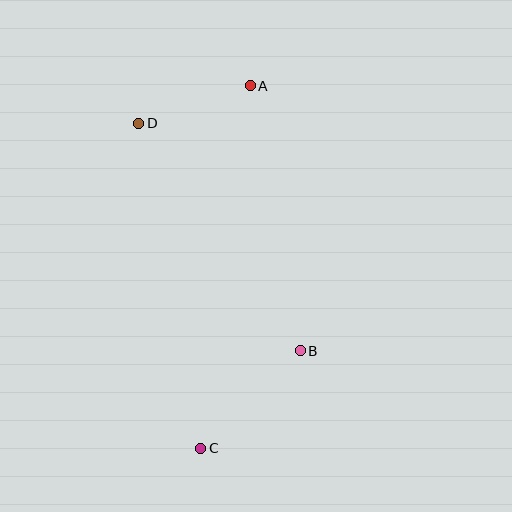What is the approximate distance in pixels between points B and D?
The distance between B and D is approximately 279 pixels.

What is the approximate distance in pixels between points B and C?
The distance between B and C is approximately 139 pixels.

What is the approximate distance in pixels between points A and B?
The distance between A and B is approximately 270 pixels.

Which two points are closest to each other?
Points A and D are closest to each other.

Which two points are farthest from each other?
Points A and C are farthest from each other.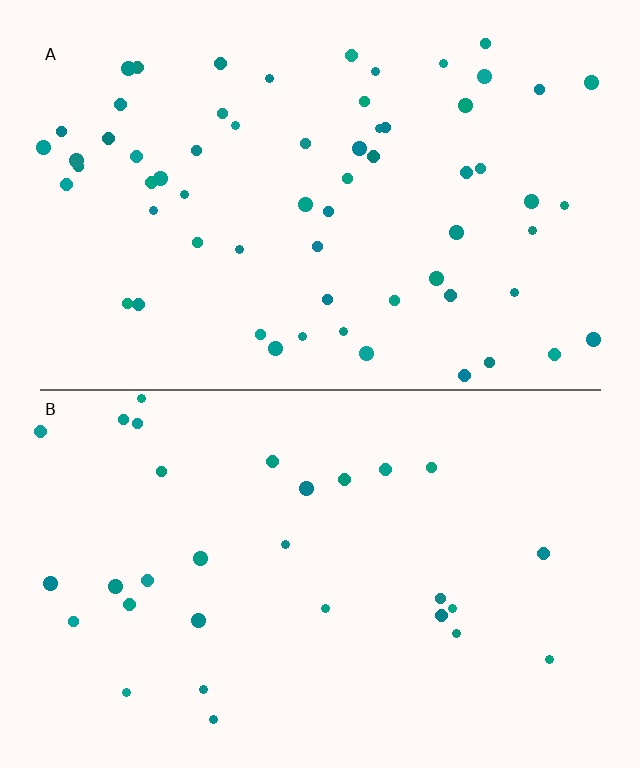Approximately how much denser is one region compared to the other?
Approximately 2.1× — region A over region B.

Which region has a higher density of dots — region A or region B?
A (the top).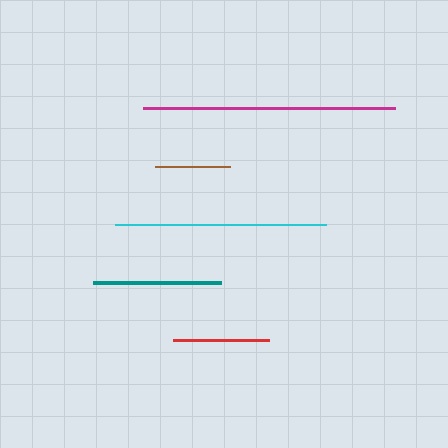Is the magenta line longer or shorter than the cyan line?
The magenta line is longer than the cyan line.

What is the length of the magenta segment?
The magenta segment is approximately 252 pixels long.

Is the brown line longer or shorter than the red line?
The red line is longer than the brown line.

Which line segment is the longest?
The magenta line is the longest at approximately 252 pixels.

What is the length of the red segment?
The red segment is approximately 96 pixels long.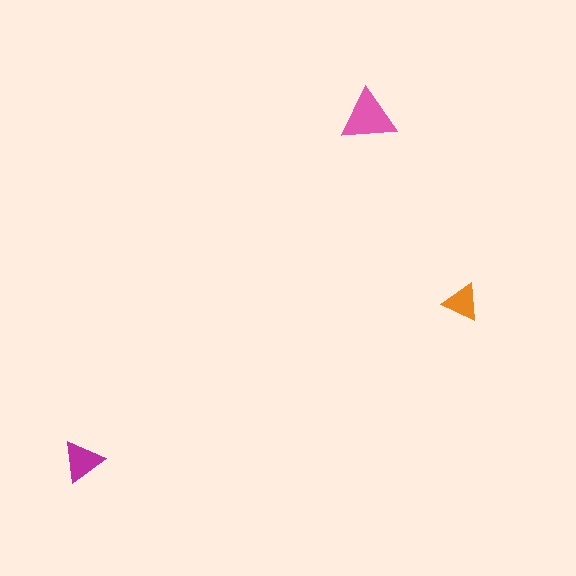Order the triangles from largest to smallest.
the pink one, the magenta one, the orange one.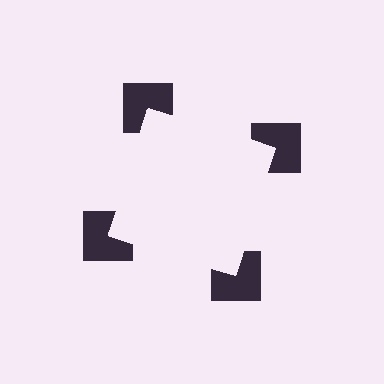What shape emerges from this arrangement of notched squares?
An illusory square — its edges are inferred from the aligned wedge cuts in the notched squares, not physically drawn.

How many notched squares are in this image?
There are 4 — one at each vertex of the illusory square.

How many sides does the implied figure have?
4 sides.